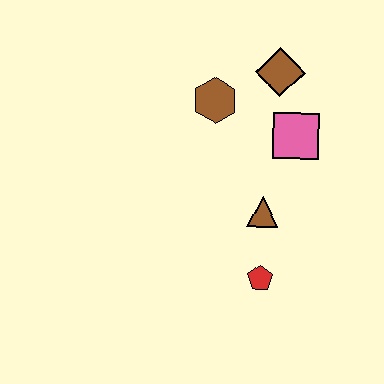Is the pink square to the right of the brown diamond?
Yes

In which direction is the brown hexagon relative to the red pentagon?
The brown hexagon is above the red pentagon.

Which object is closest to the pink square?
The brown diamond is closest to the pink square.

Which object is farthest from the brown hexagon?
The red pentagon is farthest from the brown hexagon.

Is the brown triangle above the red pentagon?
Yes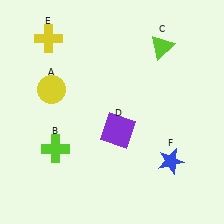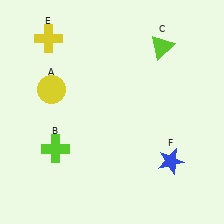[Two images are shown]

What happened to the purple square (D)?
The purple square (D) was removed in Image 2. It was in the bottom-right area of Image 1.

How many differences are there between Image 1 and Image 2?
There is 1 difference between the two images.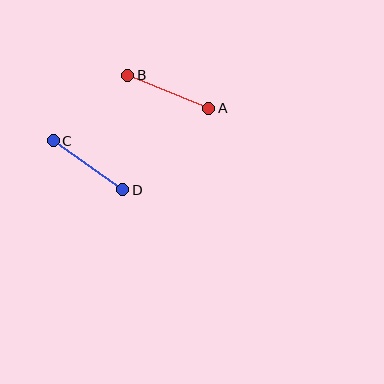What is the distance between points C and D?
The distance is approximately 85 pixels.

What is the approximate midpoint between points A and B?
The midpoint is at approximately (168, 92) pixels.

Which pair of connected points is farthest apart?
Points A and B are farthest apart.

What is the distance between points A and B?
The distance is approximately 87 pixels.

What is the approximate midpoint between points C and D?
The midpoint is at approximately (88, 165) pixels.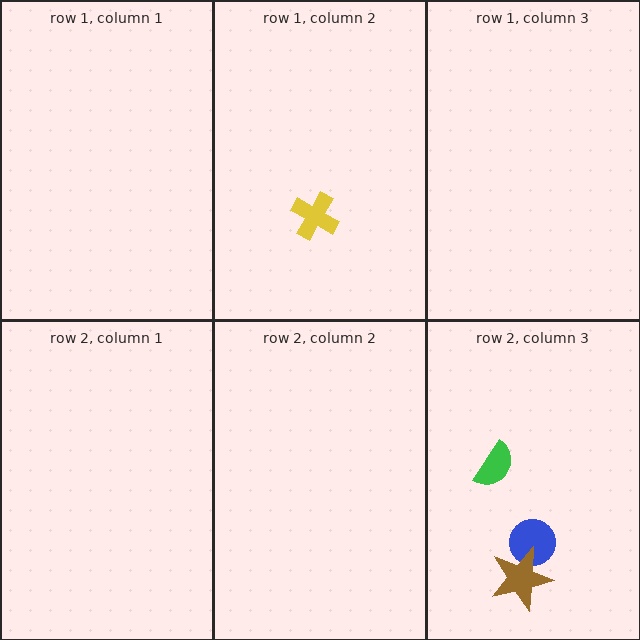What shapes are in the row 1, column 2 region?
The yellow cross.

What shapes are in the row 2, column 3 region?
The blue circle, the brown star, the green semicircle.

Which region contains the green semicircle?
The row 2, column 3 region.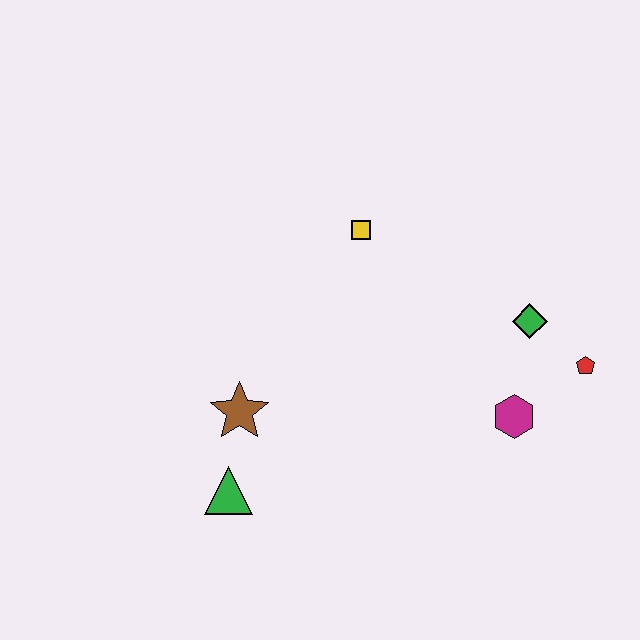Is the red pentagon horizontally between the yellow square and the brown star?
No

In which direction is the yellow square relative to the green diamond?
The yellow square is to the left of the green diamond.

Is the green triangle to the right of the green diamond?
No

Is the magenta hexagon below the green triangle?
No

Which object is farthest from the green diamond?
The green triangle is farthest from the green diamond.